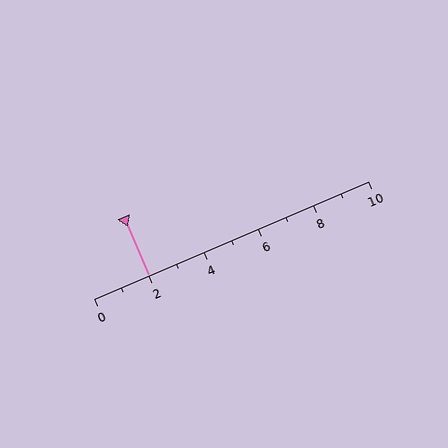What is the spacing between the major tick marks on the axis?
The major ticks are spaced 2 apart.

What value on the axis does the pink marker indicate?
The marker indicates approximately 2.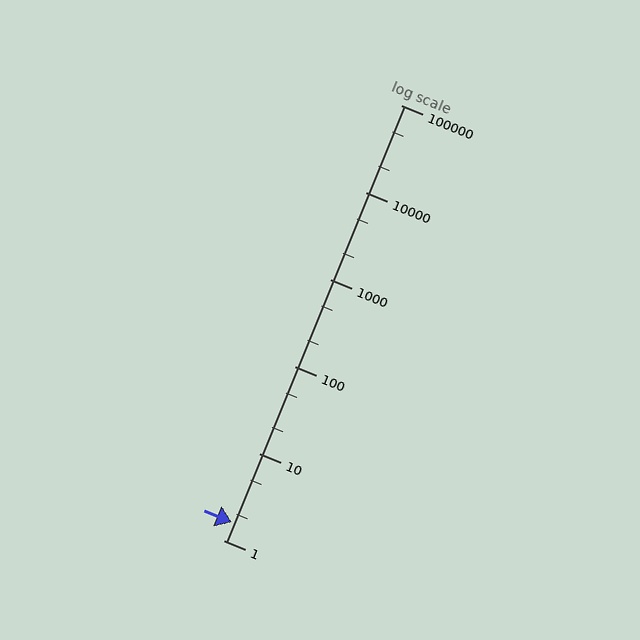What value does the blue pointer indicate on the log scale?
The pointer indicates approximately 1.6.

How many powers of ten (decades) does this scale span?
The scale spans 5 decades, from 1 to 100000.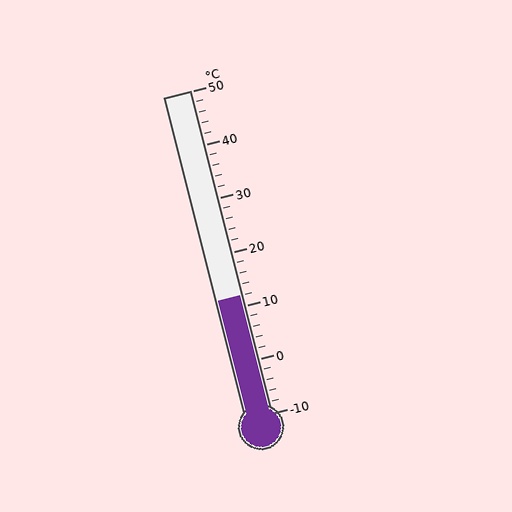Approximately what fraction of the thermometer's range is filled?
The thermometer is filled to approximately 35% of its range.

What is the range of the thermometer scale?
The thermometer scale ranges from -10°C to 50°C.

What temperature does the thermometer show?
The thermometer shows approximately 12°C.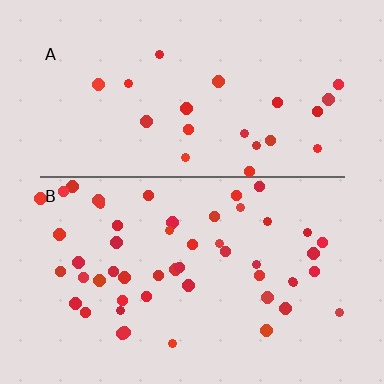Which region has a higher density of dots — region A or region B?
B (the bottom).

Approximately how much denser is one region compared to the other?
Approximately 2.3× — region B over region A.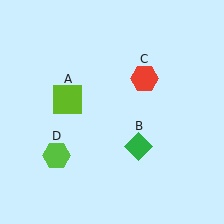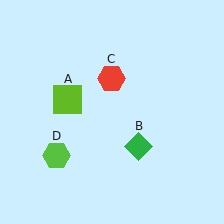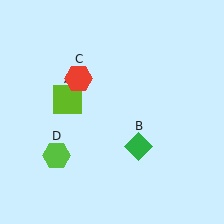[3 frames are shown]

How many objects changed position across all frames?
1 object changed position: red hexagon (object C).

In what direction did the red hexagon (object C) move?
The red hexagon (object C) moved left.